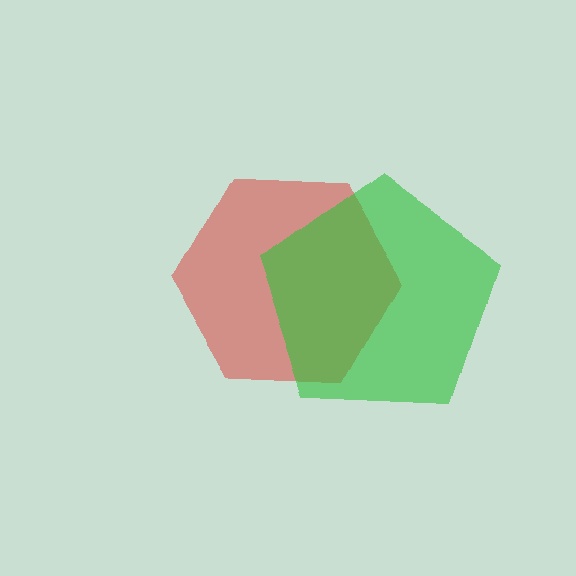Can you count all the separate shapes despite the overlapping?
Yes, there are 2 separate shapes.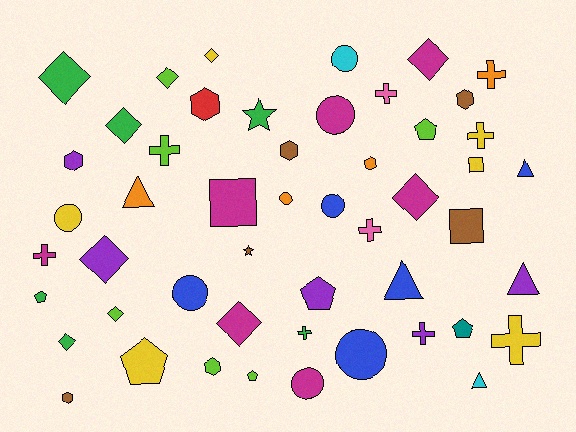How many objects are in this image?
There are 50 objects.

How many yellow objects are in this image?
There are 6 yellow objects.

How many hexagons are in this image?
There are 7 hexagons.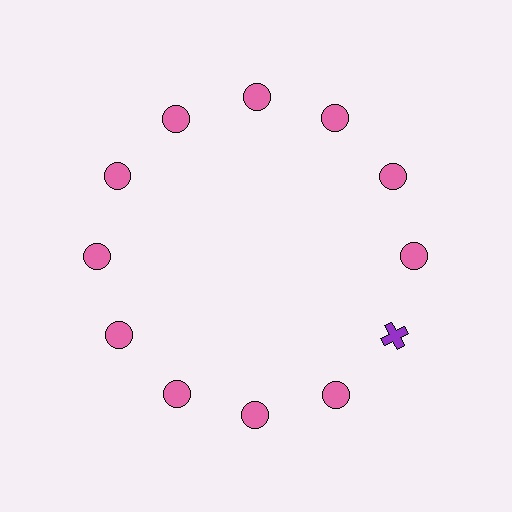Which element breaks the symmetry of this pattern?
The purple cross at roughly the 4 o'clock position breaks the symmetry. All other shapes are pink circles.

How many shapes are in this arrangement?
There are 12 shapes arranged in a ring pattern.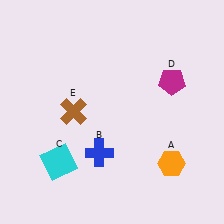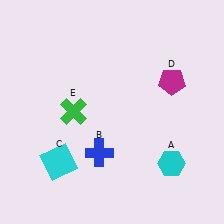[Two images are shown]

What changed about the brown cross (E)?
In Image 1, E is brown. In Image 2, it changed to green.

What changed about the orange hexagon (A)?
In Image 1, A is orange. In Image 2, it changed to cyan.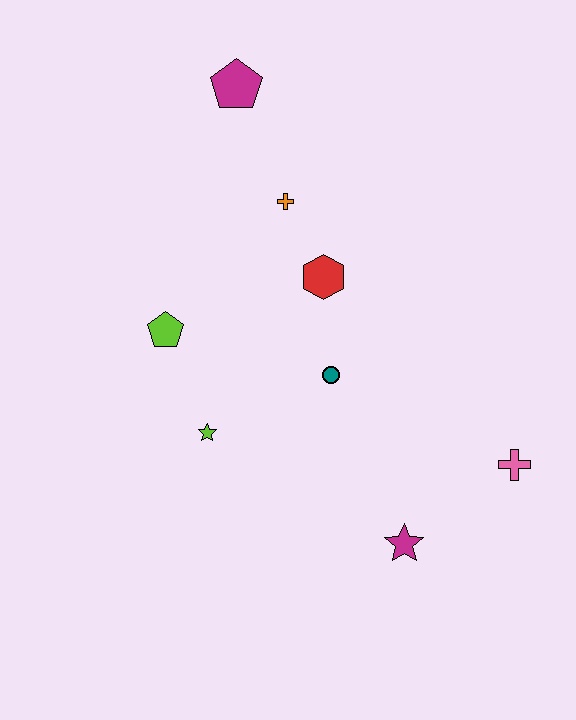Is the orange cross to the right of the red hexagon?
No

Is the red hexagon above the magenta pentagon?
No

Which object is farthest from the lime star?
The magenta pentagon is farthest from the lime star.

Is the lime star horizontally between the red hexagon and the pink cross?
No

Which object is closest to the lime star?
The lime pentagon is closest to the lime star.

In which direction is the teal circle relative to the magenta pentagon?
The teal circle is below the magenta pentagon.